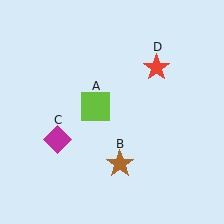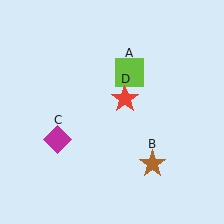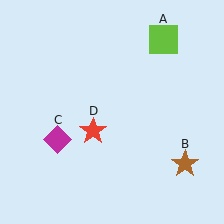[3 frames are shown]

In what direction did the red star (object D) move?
The red star (object D) moved down and to the left.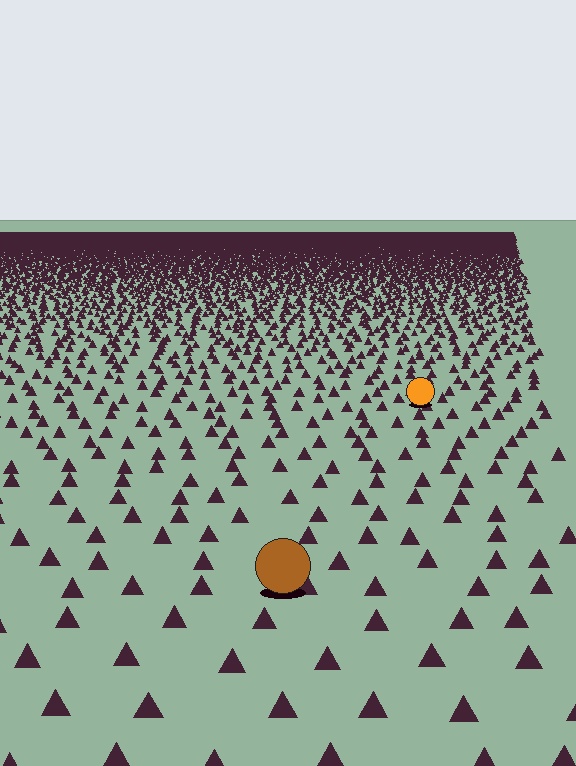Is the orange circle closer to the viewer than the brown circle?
No. The brown circle is closer — you can tell from the texture gradient: the ground texture is coarser near it.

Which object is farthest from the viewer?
The orange circle is farthest from the viewer. It appears smaller and the ground texture around it is denser.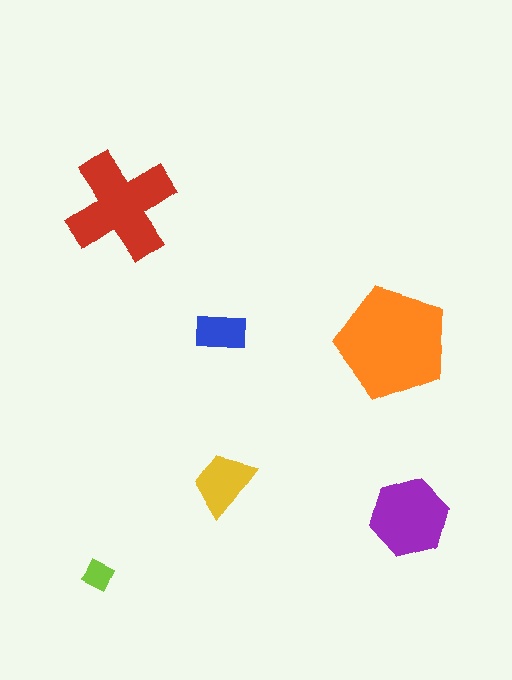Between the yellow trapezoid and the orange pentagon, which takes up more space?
The orange pentagon.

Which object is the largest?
The orange pentagon.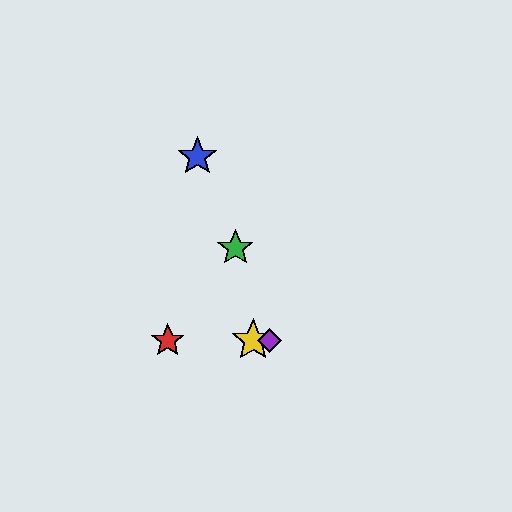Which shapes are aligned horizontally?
The red star, the yellow star, the purple diamond are aligned horizontally.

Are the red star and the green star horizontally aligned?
No, the red star is at y≈340 and the green star is at y≈248.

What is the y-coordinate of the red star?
The red star is at y≈340.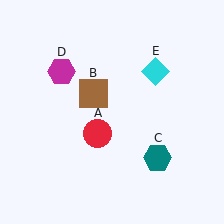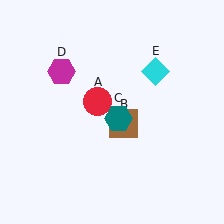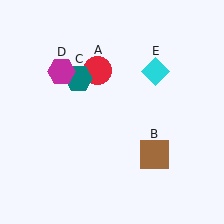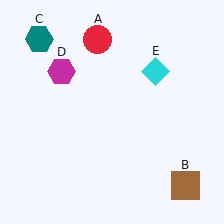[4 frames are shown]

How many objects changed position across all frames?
3 objects changed position: red circle (object A), brown square (object B), teal hexagon (object C).